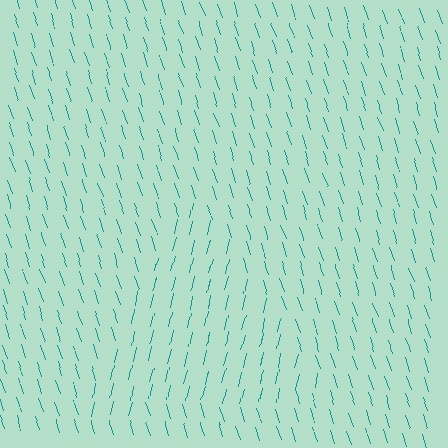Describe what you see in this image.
The image is filled with small teal line segments. A triangle region in the image has lines oriented differently from the surrounding lines, creating a visible texture boundary.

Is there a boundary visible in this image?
Yes, there is a texture boundary formed by a change in line orientation.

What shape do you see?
I see a triangle.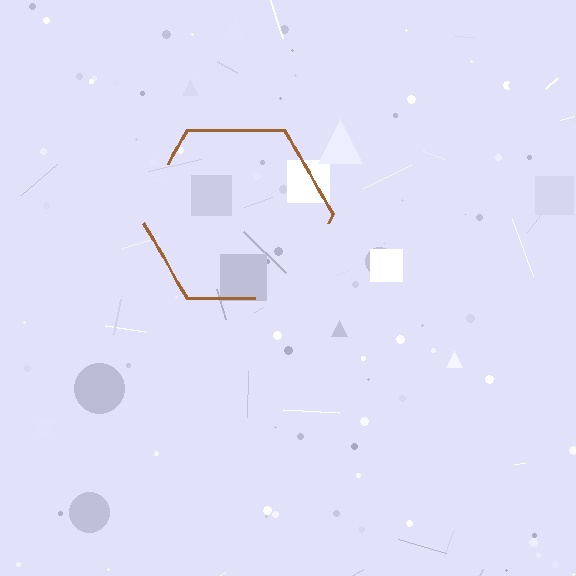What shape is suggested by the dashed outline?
The dashed outline suggests a hexagon.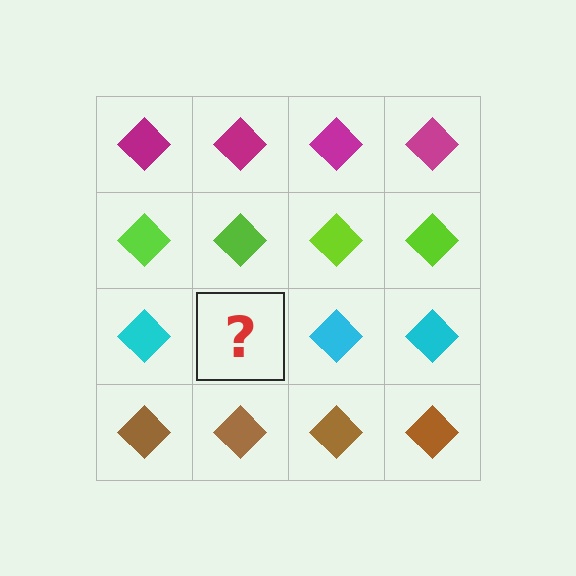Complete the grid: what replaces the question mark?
The question mark should be replaced with a cyan diamond.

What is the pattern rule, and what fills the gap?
The rule is that each row has a consistent color. The gap should be filled with a cyan diamond.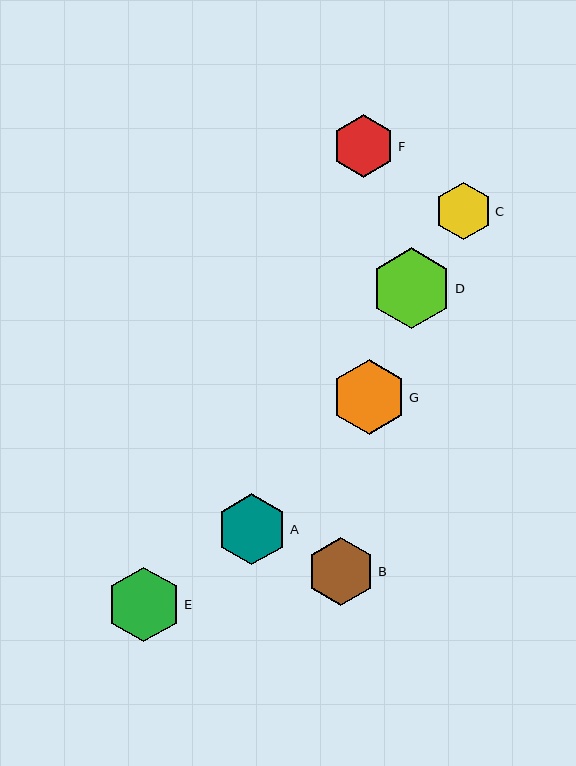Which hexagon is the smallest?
Hexagon C is the smallest with a size of approximately 57 pixels.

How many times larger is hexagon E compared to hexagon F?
Hexagon E is approximately 1.2 times the size of hexagon F.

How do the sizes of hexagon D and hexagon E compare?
Hexagon D and hexagon E are approximately the same size.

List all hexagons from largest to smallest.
From largest to smallest: D, G, E, A, B, F, C.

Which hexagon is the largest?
Hexagon D is the largest with a size of approximately 81 pixels.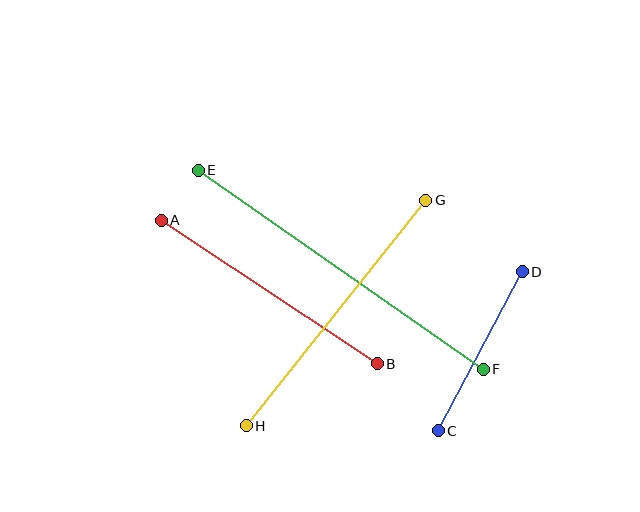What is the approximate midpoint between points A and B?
The midpoint is at approximately (269, 292) pixels.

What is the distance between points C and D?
The distance is approximately 180 pixels.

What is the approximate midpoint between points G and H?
The midpoint is at approximately (336, 313) pixels.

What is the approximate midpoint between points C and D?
The midpoint is at approximately (480, 351) pixels.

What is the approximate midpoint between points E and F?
The midpoint is at approximately (341, 270) pixels.